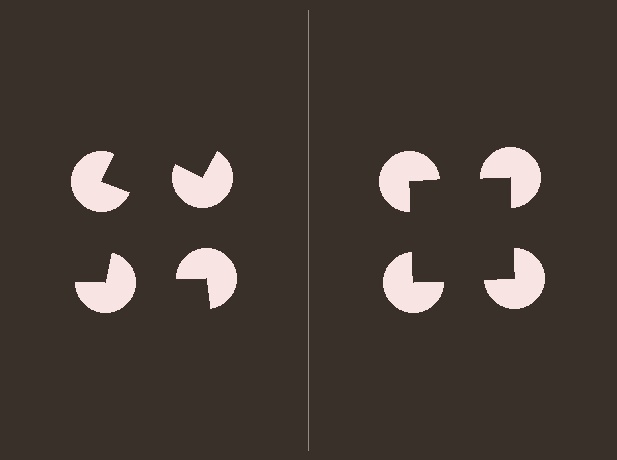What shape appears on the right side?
An illusory square.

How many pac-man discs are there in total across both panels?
8 — 4 on each side.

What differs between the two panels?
The pac-man discs are positioned identically on both sides; only the wedge orientations differ. On the right they align to a square; on the left they are misaligned.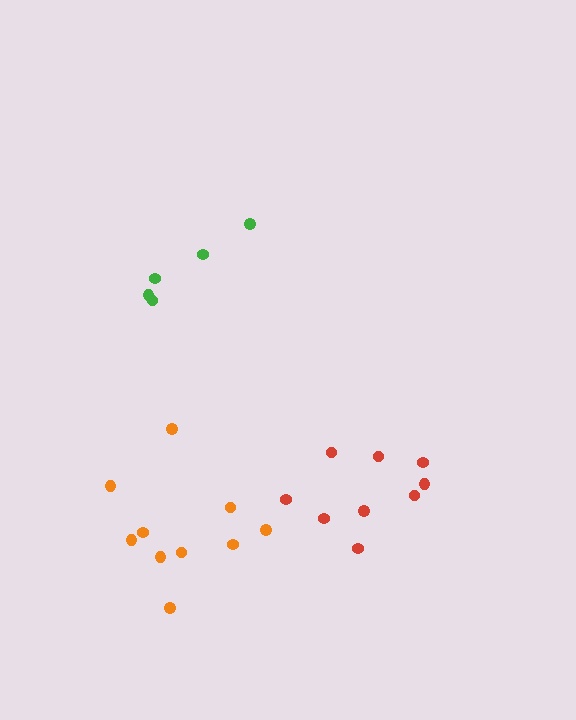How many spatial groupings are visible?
There are 3 spatial groupings.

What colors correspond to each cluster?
The clusters are colored: green, red, orange.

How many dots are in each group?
Group 1: 5 dots, Group 2: 9 dots, Group 3: 10 dots (24 total).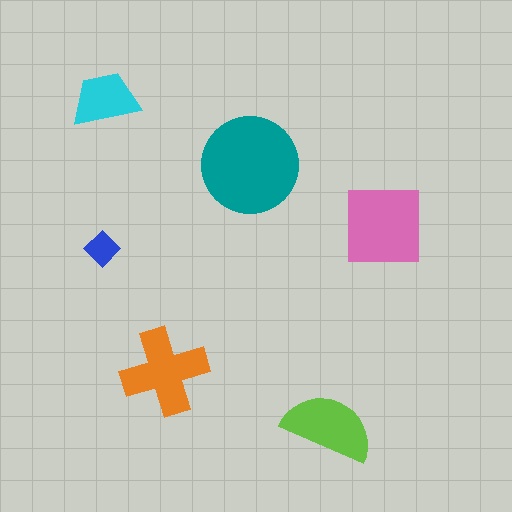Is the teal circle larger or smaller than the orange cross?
Larger.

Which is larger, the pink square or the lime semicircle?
The pink square.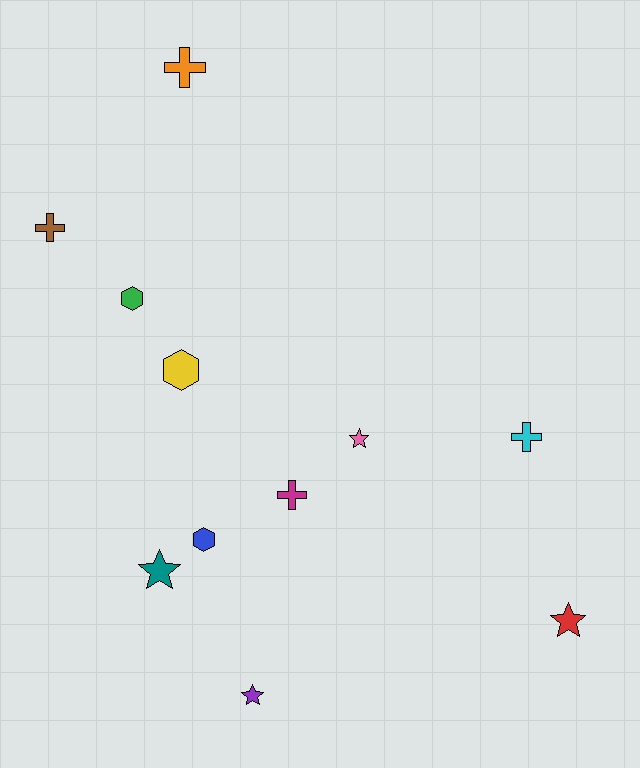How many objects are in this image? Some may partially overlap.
There are 11 objects.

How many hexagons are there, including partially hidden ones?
There are 3 hexagons.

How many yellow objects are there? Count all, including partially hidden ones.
There is 1 yellow object.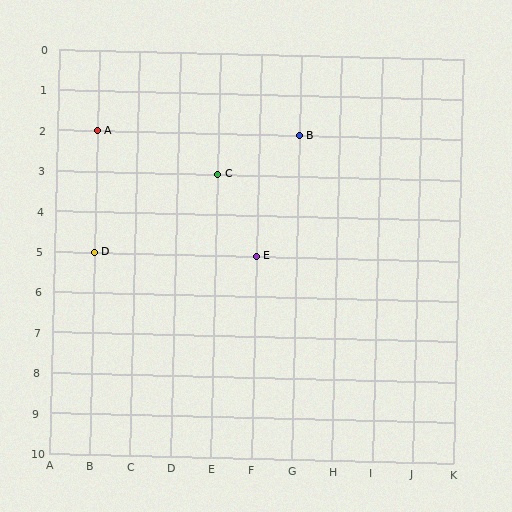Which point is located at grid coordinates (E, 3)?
Point C is at (E, 3).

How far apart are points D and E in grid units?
Points D and E are 4 columns apart.